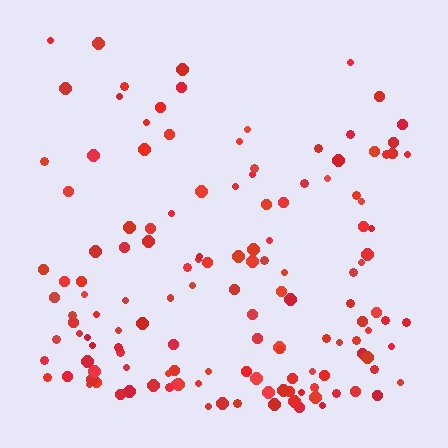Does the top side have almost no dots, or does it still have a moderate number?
Still a moderate number, just noticeably fewer than the bottom.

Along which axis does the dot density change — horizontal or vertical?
Vertical.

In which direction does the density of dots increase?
From top to bottom, with the bottom side densest.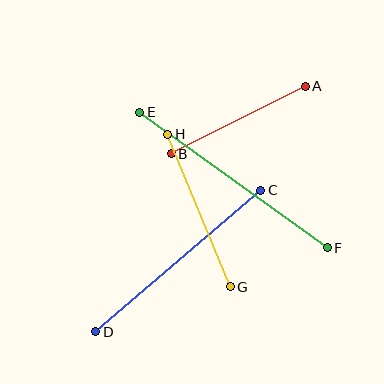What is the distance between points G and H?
The distance is approximately 165 pixels.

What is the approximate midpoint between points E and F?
The midpoint is at approximately (234, 180) pixels.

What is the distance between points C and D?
The distance is approximately 218 pixels.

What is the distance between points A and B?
The distance is approximately 150 pixels.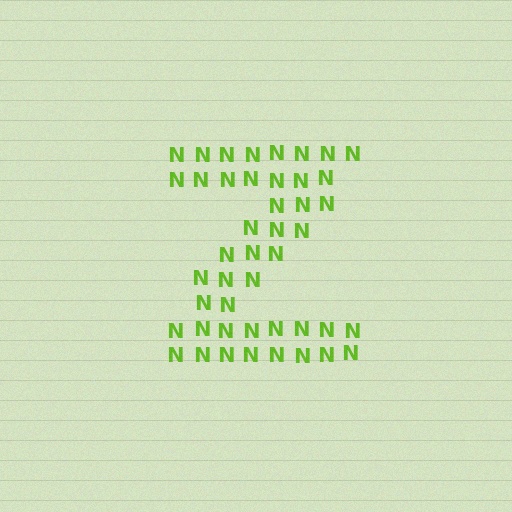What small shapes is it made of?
It is made of small letter N's.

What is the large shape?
The large shape is the letter Z.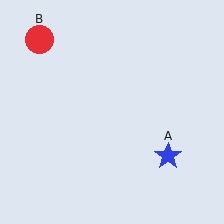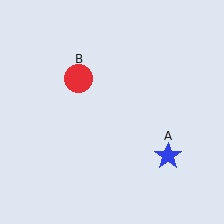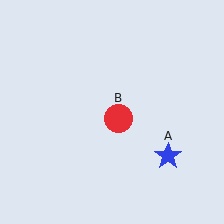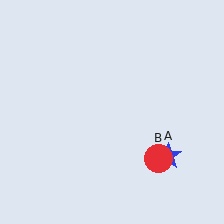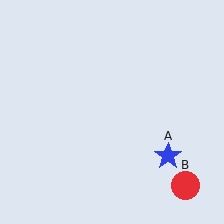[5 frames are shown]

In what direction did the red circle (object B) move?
The red circle (object B) moved down and to the right.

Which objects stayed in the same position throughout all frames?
Blue star (object A) remained stationary.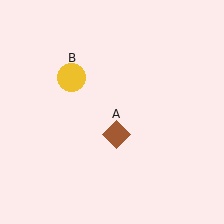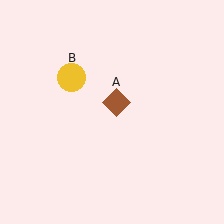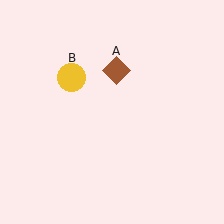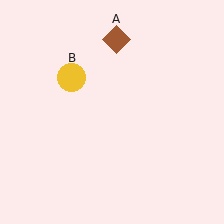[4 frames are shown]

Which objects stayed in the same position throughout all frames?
Yellow circle (object B) remained stationary.